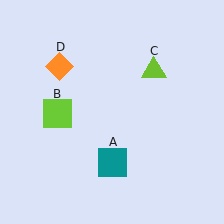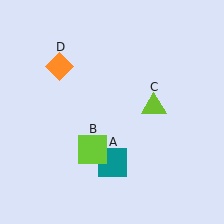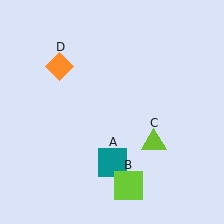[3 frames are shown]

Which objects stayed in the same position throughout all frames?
Teal square (object A) and orange diamond (object D) remained stationary.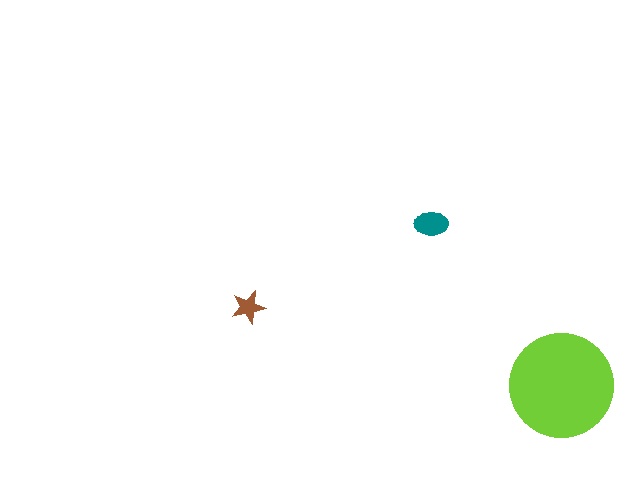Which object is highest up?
The teal ellipse is topmost.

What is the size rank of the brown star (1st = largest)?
3rd.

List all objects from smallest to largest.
The brown star, the teal ellipse, the lime circle.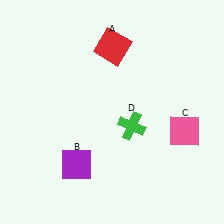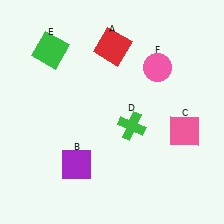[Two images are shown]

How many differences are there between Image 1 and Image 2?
There are 2 differences between the two images.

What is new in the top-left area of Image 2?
A green square (E) was added in the top-left area of Image 2.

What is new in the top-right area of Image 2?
A pink circle (F) was added in the top-right area of Image 2.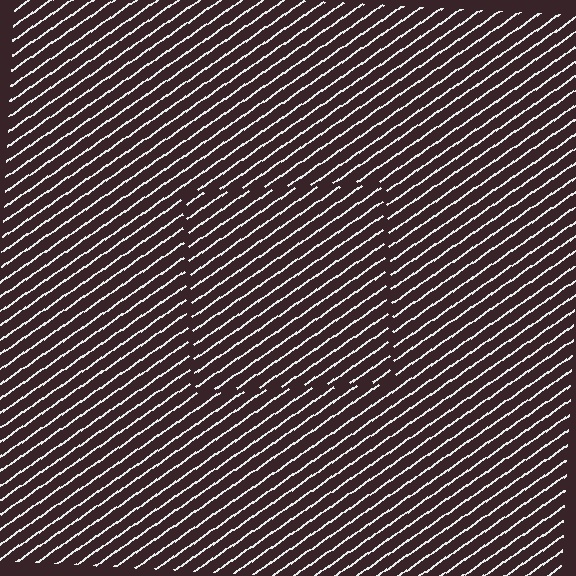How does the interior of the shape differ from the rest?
The interior of the shape contains the same grating, shifted by half a period — the contour is defined by the phase discontinuity where line-ends from the inner and outer gratings abut.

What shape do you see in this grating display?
An illusory square. The interior of the shape contains the same grating, shifted by half a period — the contour is defined by the phase discontinuity where line-ends from the inner and outer gratings abut.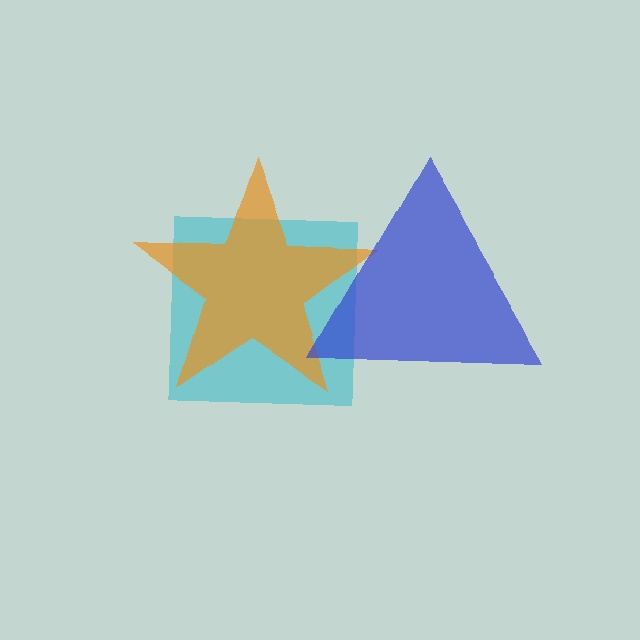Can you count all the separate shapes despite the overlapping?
Yes, there are 3 separate shapes.